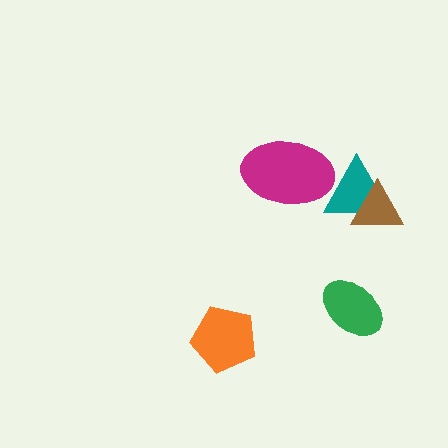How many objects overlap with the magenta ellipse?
1 object overlaps with the magenta ellipse.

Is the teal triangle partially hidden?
Yes, it is partially covered by another shape.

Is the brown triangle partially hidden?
No, no other shape covers it.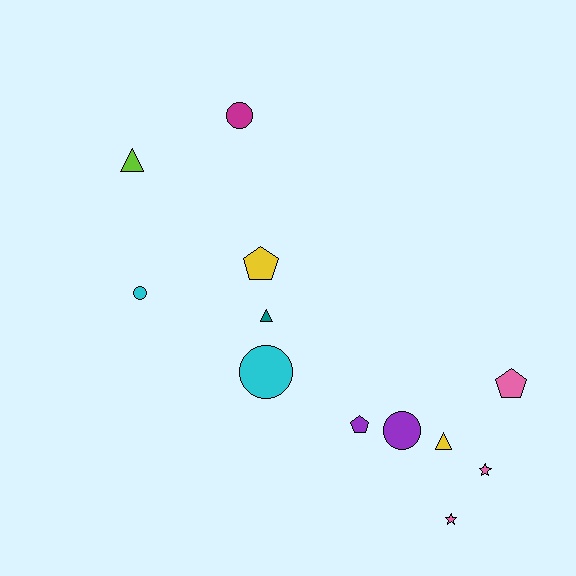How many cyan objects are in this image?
There are 2 cyan objects.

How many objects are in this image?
There are 12 objects.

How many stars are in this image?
There are 2 stars.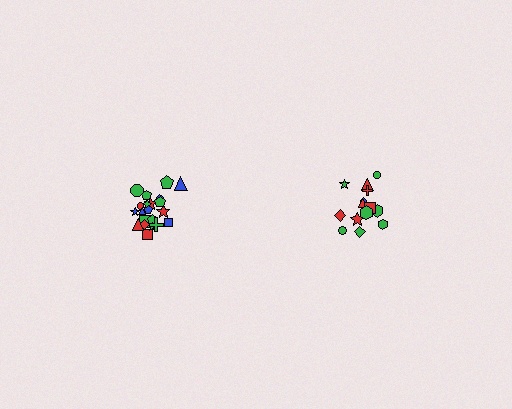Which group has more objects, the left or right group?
The left group.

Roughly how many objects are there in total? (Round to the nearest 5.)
Roughly 35 objects in total.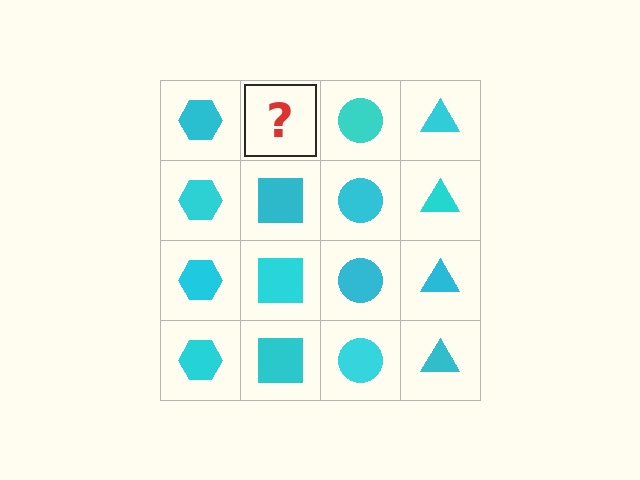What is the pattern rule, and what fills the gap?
The rule is that each column has a consistent shape. The gap should be filled with a cyan square.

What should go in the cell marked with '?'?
The missing cell should contain a cyan square.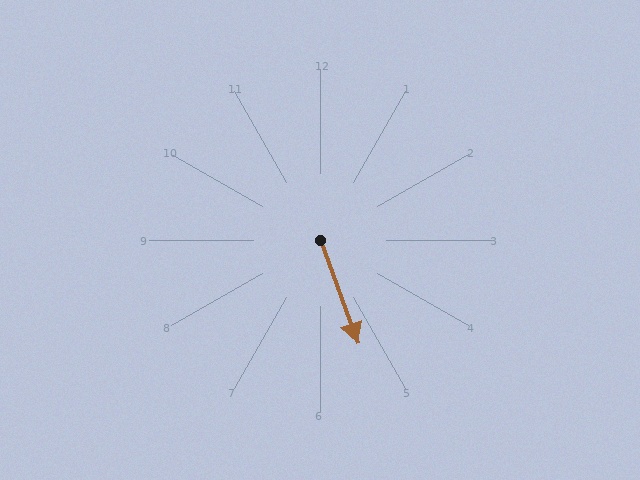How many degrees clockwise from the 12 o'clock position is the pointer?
Approximately 160 degrees.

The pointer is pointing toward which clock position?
Roughly 5 o'clock.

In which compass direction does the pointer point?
South.